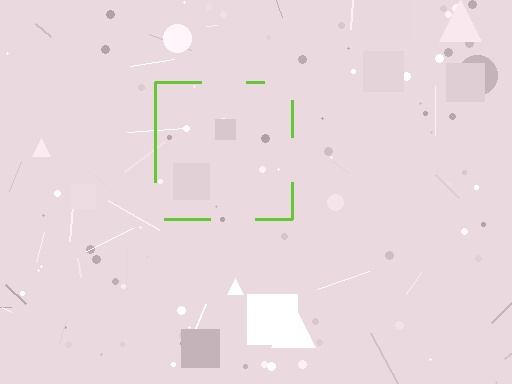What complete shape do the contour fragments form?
The contour fragments form a square.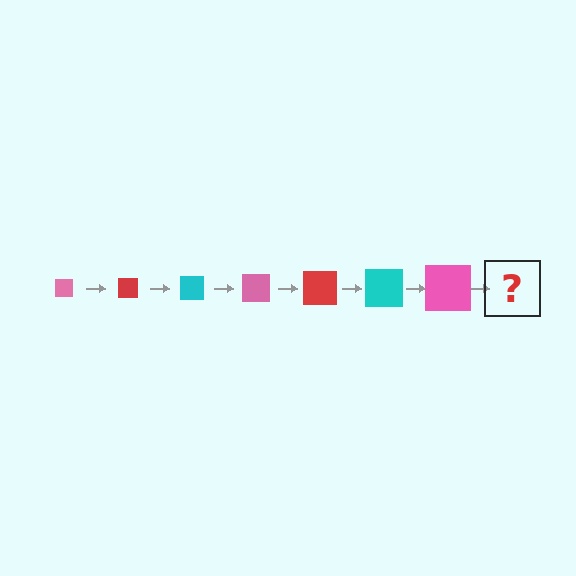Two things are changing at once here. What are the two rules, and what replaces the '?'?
The two rules are that the square grows larger each step and the color cycles through pink, red, and cyan. The '?' should be a red square, larger than the previous one.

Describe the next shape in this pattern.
It should be a red square, larger than the previous one.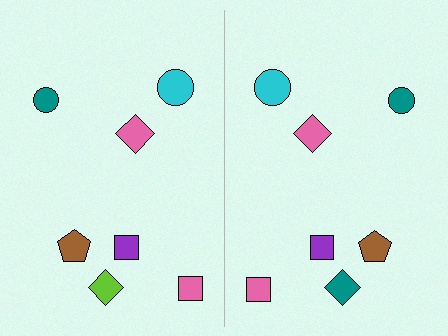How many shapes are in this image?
There are 14 shapes in this image.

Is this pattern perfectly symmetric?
No, the pattern is not perfectly symmetric. The teal diamond on the right side breaks the symmetry — its mirror counterpart is lime.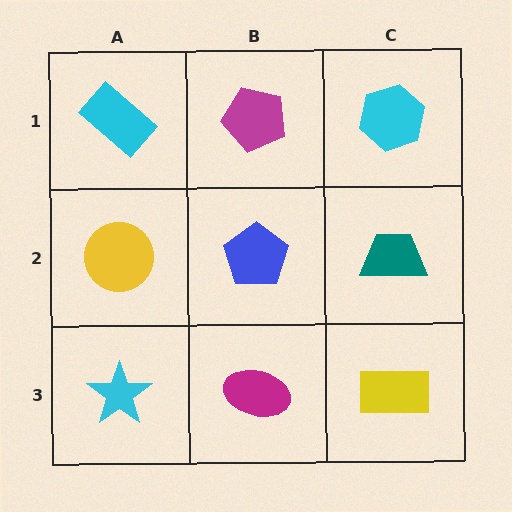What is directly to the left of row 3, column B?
A cyan star.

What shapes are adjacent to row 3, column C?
A teal trapezoid (row 2, column C), a magenta ellipse (row 3, column B).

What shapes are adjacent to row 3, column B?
A blue pentagon (row 2, column B), a cyan star (row 3, column A), a yellow rectangle (row 3, column C).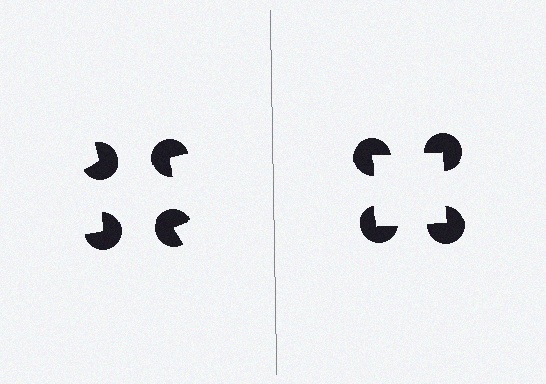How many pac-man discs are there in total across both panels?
8 — 4 on each side.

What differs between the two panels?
The pac-man discs are positioned identically on both sides; only the wedge orientations differ. On the right they align to a square; on the left they are misaligned.